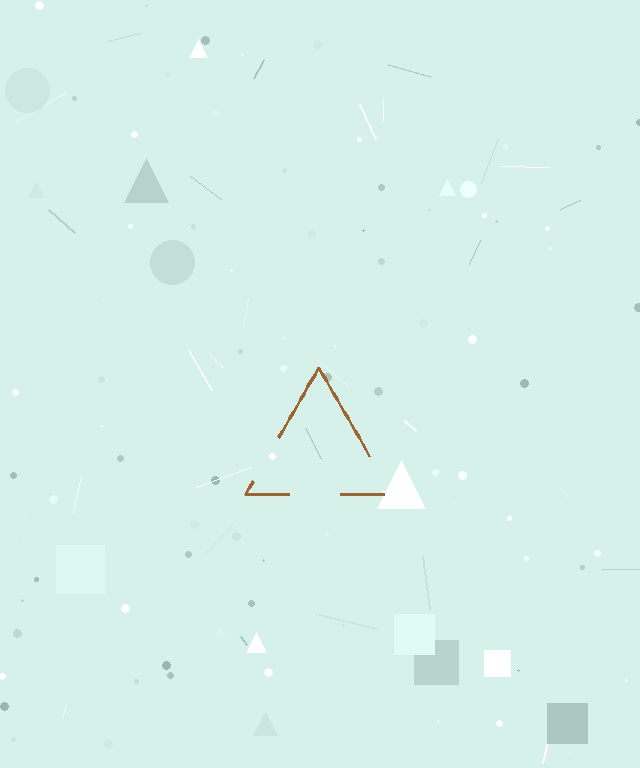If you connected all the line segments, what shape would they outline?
They would outline a triangle.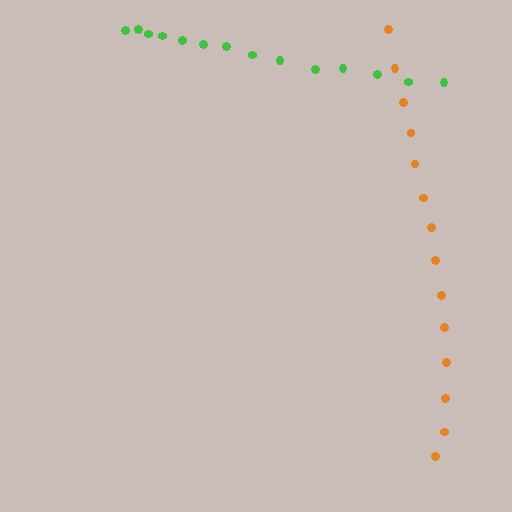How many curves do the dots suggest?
There are 2 distinct paths.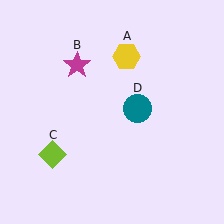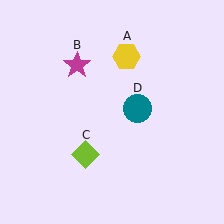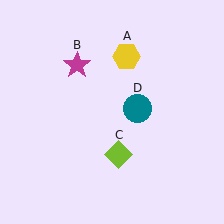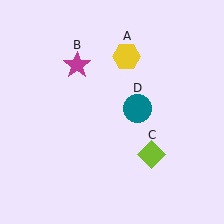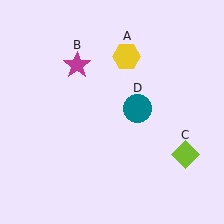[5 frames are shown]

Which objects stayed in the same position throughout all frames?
Yellow hexagon (object A) and magenta star (object B) and teal circle (object D) remained stationary.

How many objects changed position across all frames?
1 object changed position: lime diamond (object C).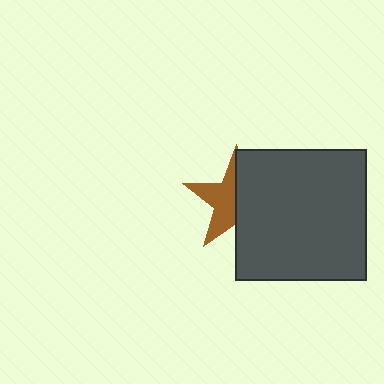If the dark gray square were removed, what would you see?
You would see the complete brown star.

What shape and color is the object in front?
The object in front is a dark gray square.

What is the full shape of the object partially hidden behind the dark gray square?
The partially hidden object is a brown star.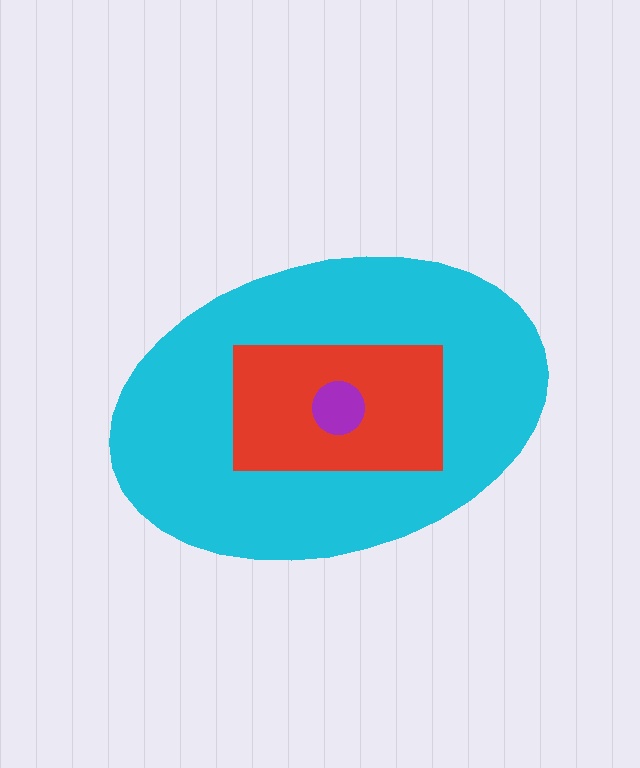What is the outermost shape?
The cyan ellipse.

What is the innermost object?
The purple circle.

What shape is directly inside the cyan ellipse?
The red rectangle.